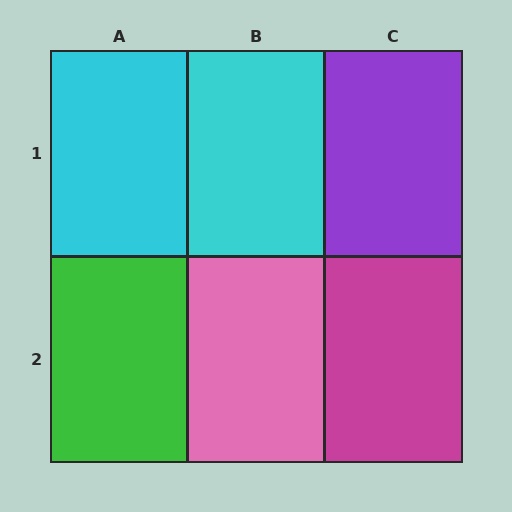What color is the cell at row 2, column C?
Magenta.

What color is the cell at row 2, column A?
Green.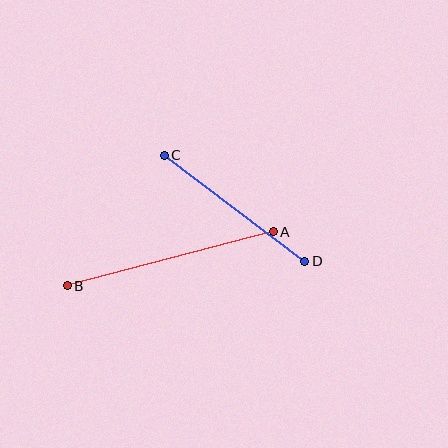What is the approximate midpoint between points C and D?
The midpoint is at approximately (235, 208) pixels.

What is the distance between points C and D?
The distance is approximately 176 pixels.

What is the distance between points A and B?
The distance is approximately 213 pixels.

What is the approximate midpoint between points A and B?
The midpoint is at approximately (170, 259) pixels.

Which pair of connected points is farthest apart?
Points A and B are farthest apart.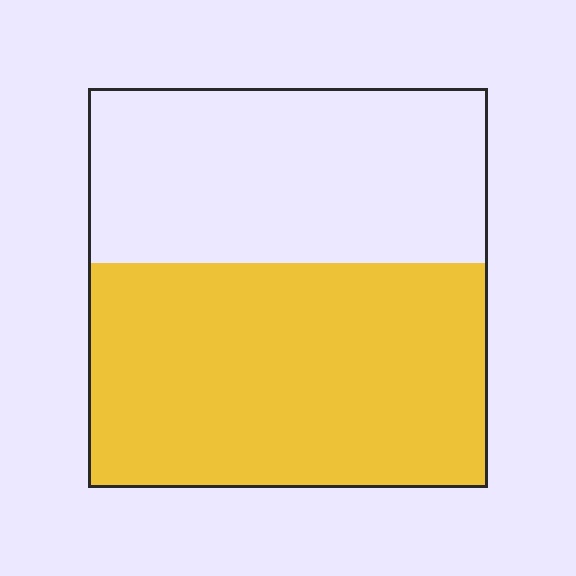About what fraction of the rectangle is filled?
About three fifths (3/5).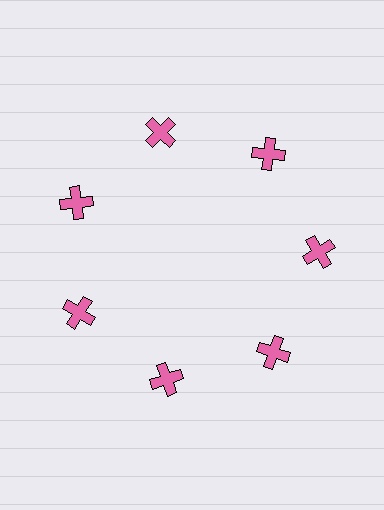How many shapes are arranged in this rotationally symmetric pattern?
There are 7 shapes, arranged in 7 groups of 1.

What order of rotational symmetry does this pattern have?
This pattern has 7-fold rotational symmetry.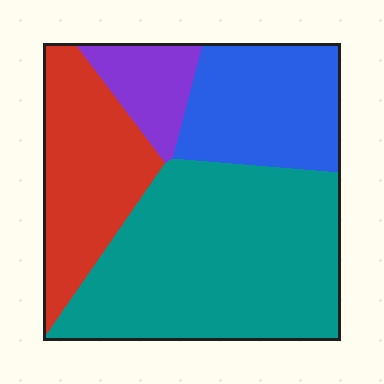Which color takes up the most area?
Teal, at roughly 45%.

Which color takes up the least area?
Purple, at roughly 10%.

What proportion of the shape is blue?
Blue takes up about one fifth (1/5) of the shape.